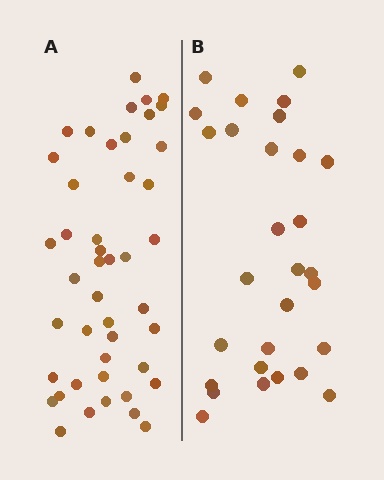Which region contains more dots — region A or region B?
Region A (the left region) has more dots.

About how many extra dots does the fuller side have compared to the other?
Region A has approximately 15 more dots than region B.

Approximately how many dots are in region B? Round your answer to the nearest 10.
About 30 dots. (The exact count is 29, which rounds to 30.)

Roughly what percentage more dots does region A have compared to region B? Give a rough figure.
About 55% more.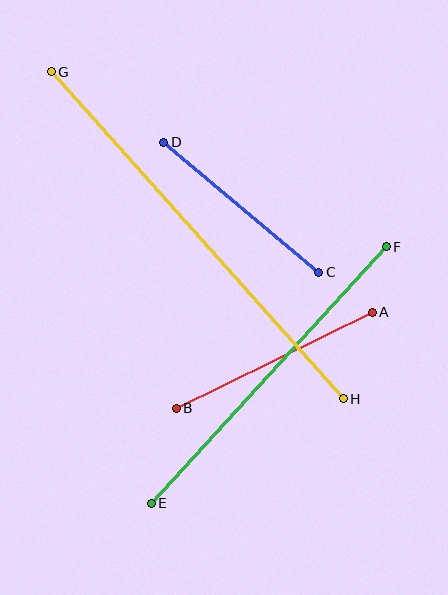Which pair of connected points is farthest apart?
Points G and H are farthest apart.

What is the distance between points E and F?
The distance is approximately 348 pixels.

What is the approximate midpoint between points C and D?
The midpoint is at approximately (241, 207) pixels.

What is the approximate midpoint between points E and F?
The midpoint is at approximately (269, 375) pixels.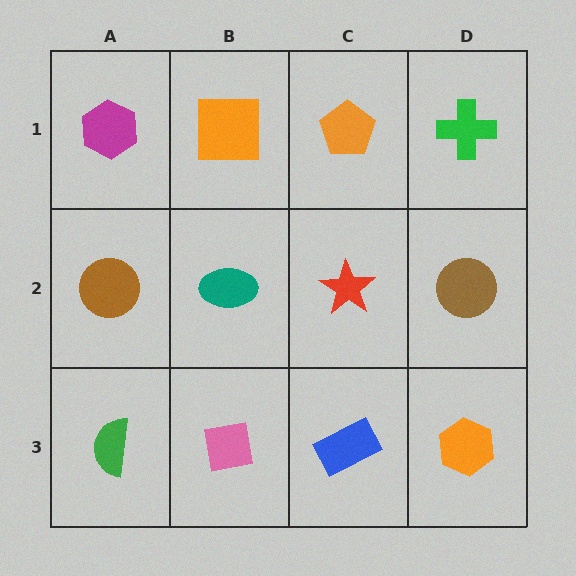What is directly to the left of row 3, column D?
A blue rectangle.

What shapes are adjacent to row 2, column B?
An orange square (row 1, column B), a pink square (row 3, column B), a brown circle (row 2, column A), a red star (row 2, column C).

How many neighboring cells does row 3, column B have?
3.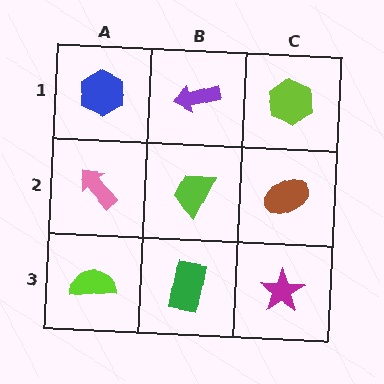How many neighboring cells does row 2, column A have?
3.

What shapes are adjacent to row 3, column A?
A pink arrow (row 2, column A), a green rectangle (row 3, column B).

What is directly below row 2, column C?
A magenta star.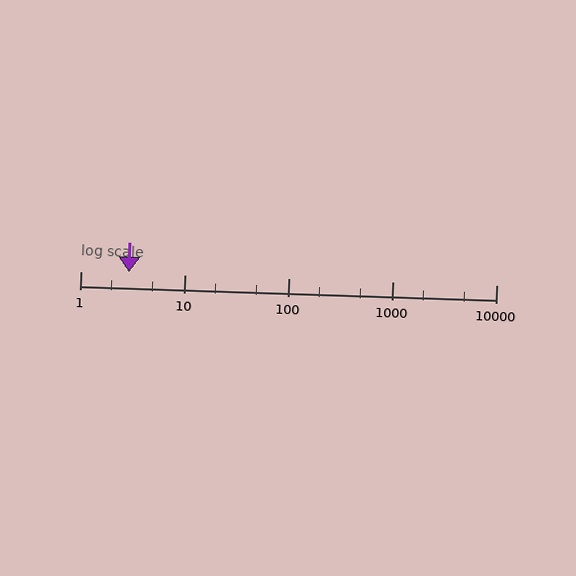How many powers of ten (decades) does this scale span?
The scale spans 4 decades, from 1 to 10000.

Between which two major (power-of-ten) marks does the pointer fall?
The pointer is between 1 and 10.